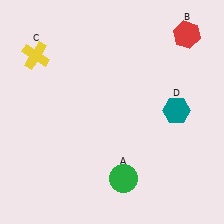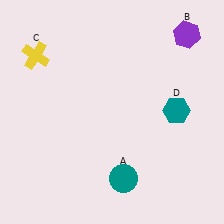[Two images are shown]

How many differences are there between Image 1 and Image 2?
There are 2 differences between the two images.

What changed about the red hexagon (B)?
In Image 1, B is red. In Image 2, it changed to purple.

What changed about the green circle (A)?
In Image 1, A is green. In Image 2, it changed to teal.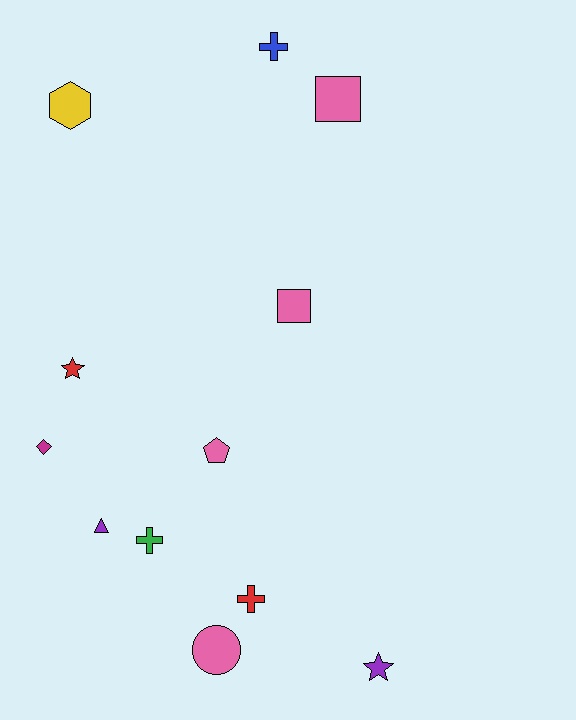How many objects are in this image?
There are 12 objects.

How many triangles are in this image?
There is 1 triangle.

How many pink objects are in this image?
There are 4 pink objects.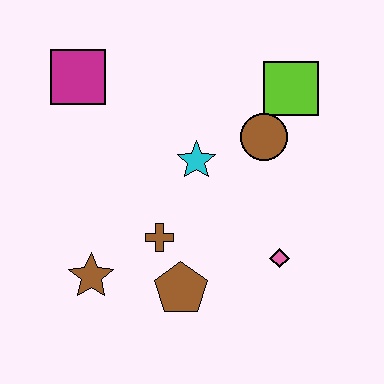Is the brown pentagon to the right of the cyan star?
No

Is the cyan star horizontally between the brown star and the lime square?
Yes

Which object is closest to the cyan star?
The brown circle is closest to the cyan star.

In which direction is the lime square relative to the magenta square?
The lime square is to the right of the magenta square.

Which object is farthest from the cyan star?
The brown star is farthest from the cyan star.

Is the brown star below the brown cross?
Yes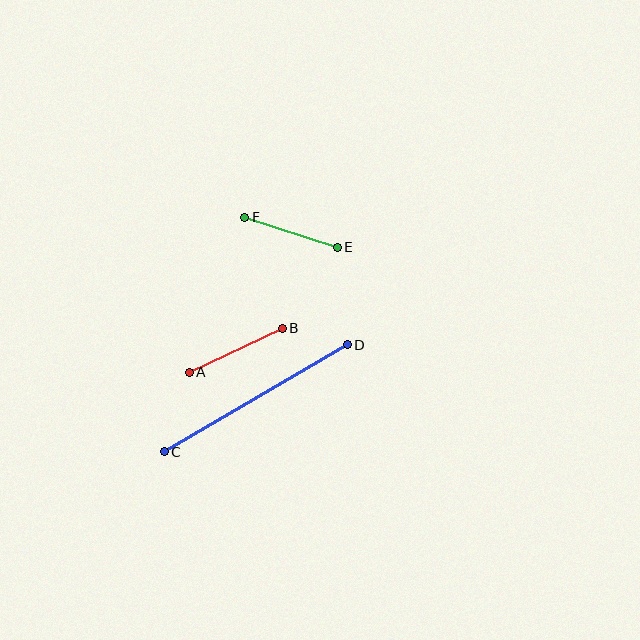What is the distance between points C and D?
The distance is approximately 212 pixels.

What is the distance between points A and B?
The distance is approximately 103 pixels.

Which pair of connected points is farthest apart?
Points C and D are farthest apart.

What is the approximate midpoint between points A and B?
The midpoint is at approximately (236, 350) pixels.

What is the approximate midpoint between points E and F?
The midpoint is at approximately (291, 232) pixels.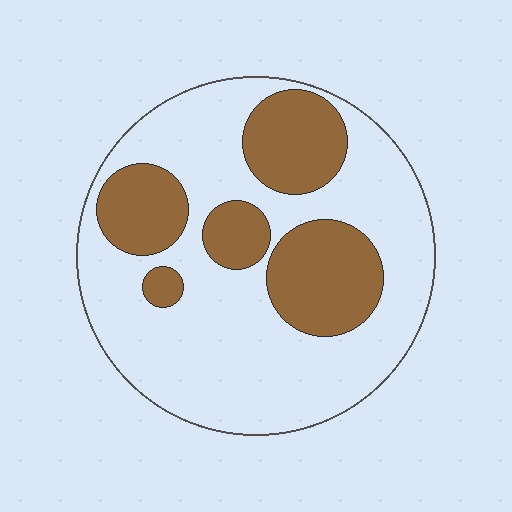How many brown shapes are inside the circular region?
5.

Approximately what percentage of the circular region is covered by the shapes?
Approximately 30%.